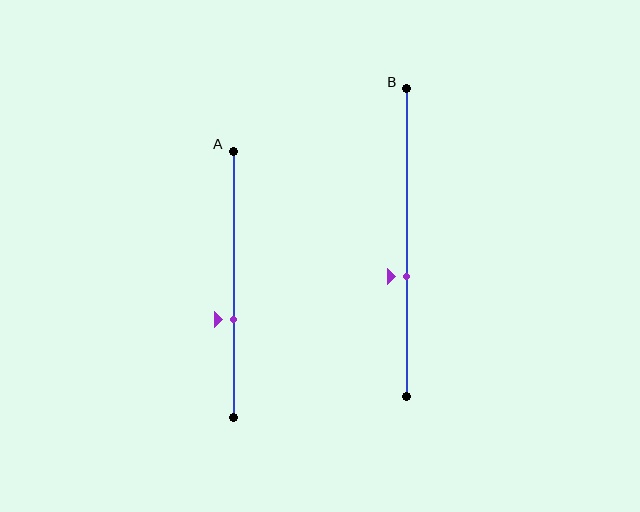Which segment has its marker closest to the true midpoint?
Segment B has its marker closest to the true midpoint.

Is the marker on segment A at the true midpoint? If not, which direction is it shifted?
No, the marker on segment A is shifted downward by about 13% of the segment length.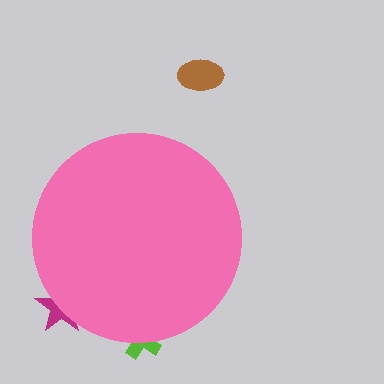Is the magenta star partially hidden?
Yes, the magenta star is partially hidden behind the pink circle.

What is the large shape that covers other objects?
A pink circle.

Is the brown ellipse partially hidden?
No, the brown ellipse is fully visible.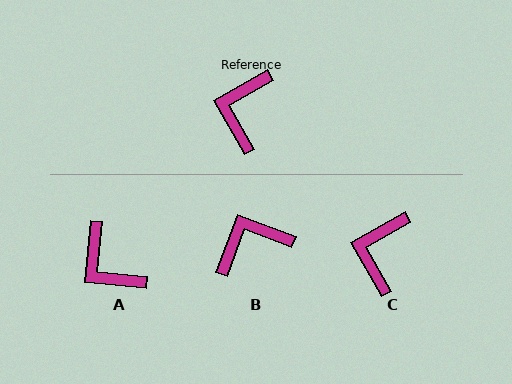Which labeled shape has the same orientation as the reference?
C.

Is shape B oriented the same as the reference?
No, it is off by about 50 degrees.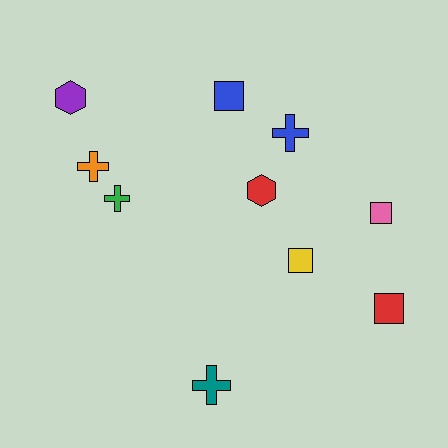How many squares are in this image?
There are 4 squares.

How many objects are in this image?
There are 10 objects.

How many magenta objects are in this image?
There are no magenta objects.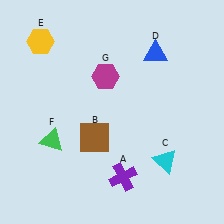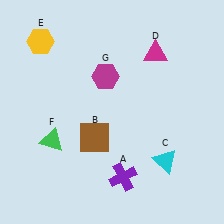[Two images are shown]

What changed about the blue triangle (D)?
In Image 1, D is blue. In Image 2, it changed to magenta.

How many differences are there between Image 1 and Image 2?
There is 1 difference between the two images.